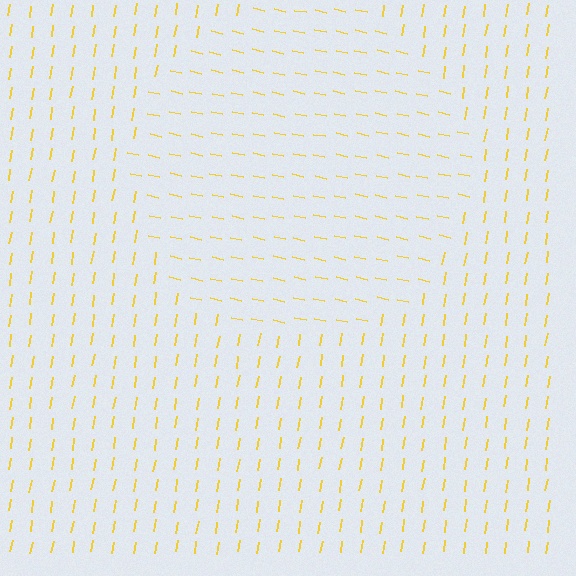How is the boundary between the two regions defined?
The boundary is defined purely by a change in line orientation (approximately 87 degrees difference). All lines are the same color and thickness.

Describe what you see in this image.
The image is filled with small yellow line segments. A circle region in the image has lines oriented differently from the surrounding lines, creating a visible texture boundary.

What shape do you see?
I see a circle.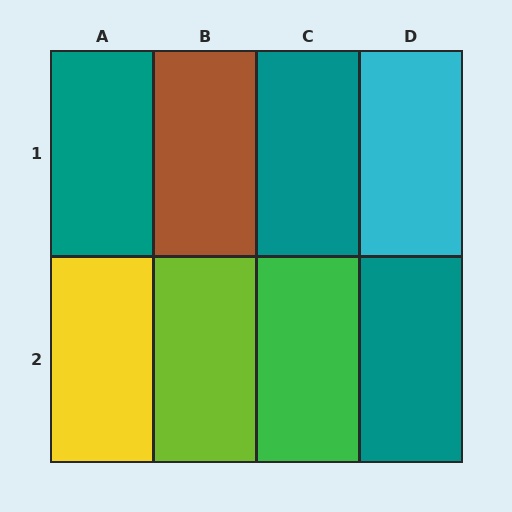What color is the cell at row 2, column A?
Yellow.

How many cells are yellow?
1 cell is yellow.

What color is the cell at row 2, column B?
Lime.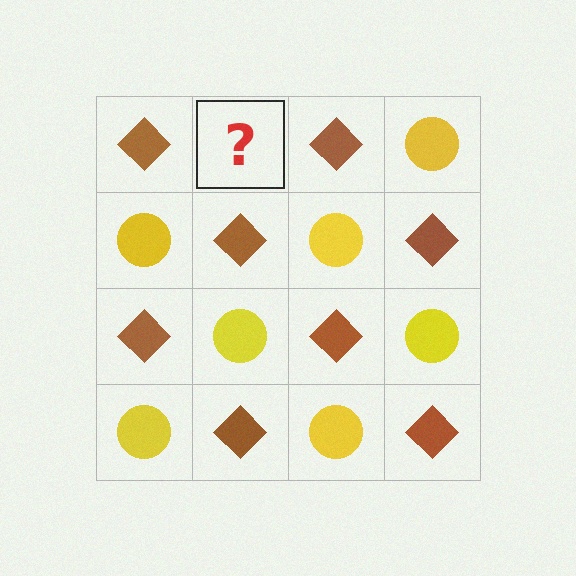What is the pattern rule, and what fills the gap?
The rule is that it alternates brown diamond and yellow circle in a checkerboard pattern. The gap should be filled with a yellow circle.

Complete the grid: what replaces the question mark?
The question mark should be replaced with a yellow circle.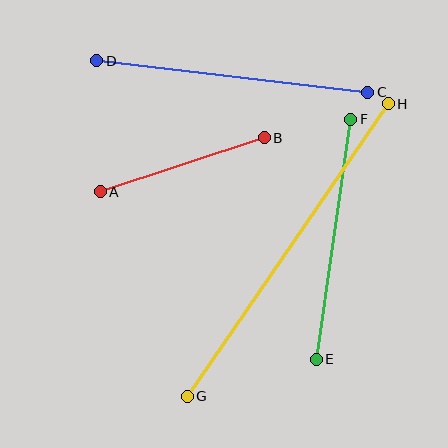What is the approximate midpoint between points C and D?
The midpoint is at approximately (232, 76) pixels.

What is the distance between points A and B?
The distance is approximately 173 pixels.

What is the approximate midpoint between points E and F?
The midpoint is at approximately (334, 239) pixels.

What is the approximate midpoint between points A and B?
The midpoint is at approximately (182, 165) pixels.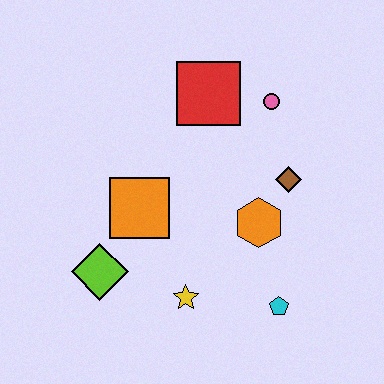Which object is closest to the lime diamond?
The orange square is closest to the lime diamond.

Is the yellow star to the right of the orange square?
Yes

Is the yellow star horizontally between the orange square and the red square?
Yes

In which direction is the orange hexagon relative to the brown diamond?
The orange hexagon is below the brown diamond.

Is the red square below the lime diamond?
No